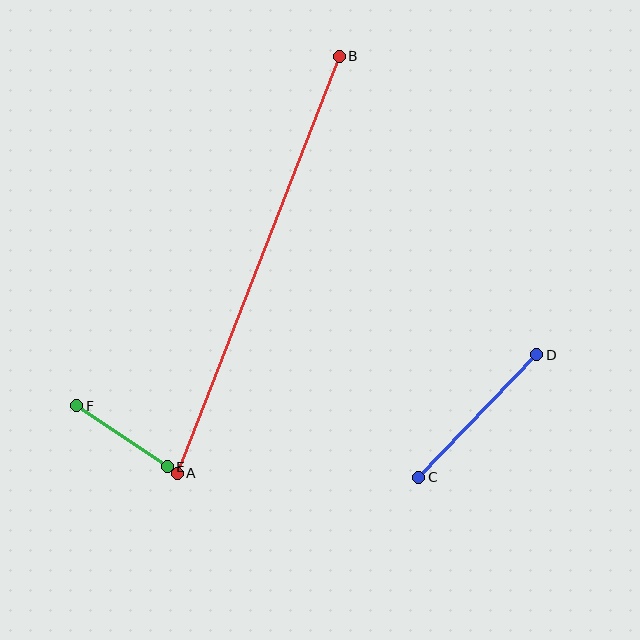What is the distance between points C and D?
The distance is approximately 170 pixels.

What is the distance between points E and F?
The distance is approximately 109 pixels.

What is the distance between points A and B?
The distance is approximately 447 pixels.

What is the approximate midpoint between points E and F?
The midpoint is at approximately (122, 436) pixels.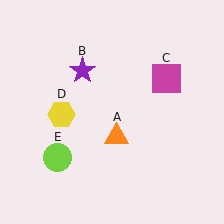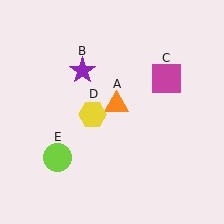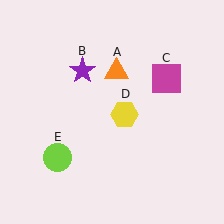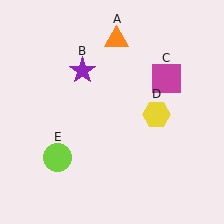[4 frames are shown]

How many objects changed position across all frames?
2 objects changed position: orange triangle (object A), yellow hexagon (object D).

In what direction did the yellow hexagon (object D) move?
The yellow hexagon (object D) moved right.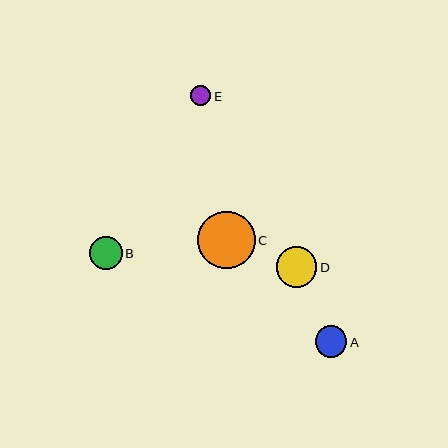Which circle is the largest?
Circle C is the largest with a size of approximately 57 pixels.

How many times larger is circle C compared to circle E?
Circle C is approximately 2.8 times the size of circle E.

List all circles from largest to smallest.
From largest to smallest: C, D, B, A, E.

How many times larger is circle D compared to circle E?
Circle D is approximately 2.0 times the size of circle E.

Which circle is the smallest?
Circle E is the smallest with a size of approximately 20 pixels.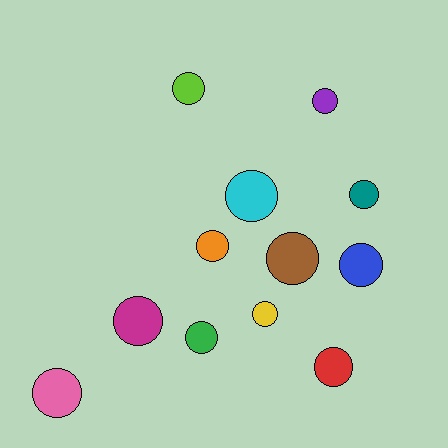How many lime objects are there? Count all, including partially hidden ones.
There is 1 lime object.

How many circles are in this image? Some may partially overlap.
There are 12 circles.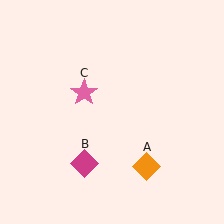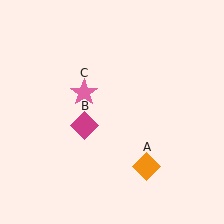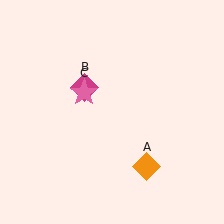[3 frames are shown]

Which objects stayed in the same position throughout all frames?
Orange diamond (object A) and pink star (object C) remained stationary.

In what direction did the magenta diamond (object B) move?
The magenta diamond (object B) moved up.